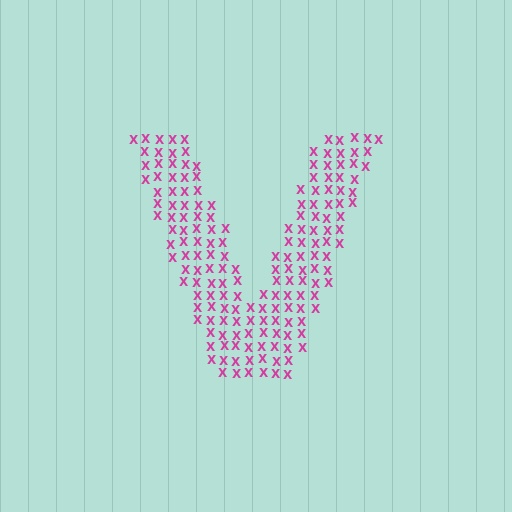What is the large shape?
The large shape is the letter V.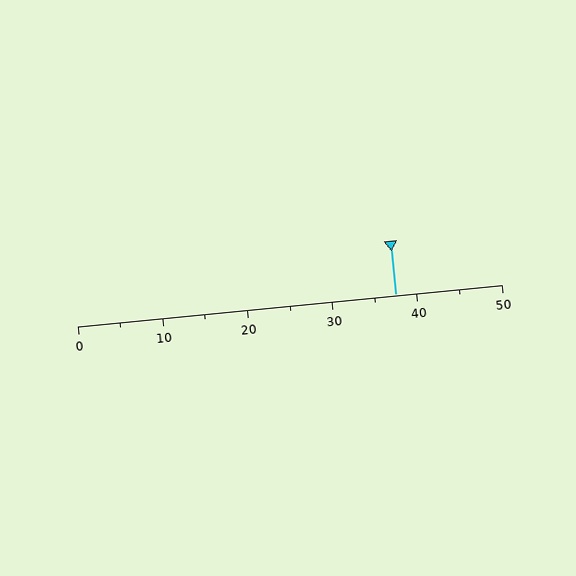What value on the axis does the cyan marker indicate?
The marker indicates approximately 37.5.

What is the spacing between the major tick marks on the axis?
The major ticks are spaced 10 apart.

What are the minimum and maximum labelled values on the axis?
The axis runs from 0 to 50.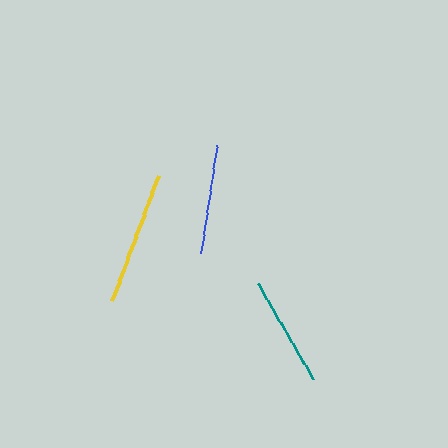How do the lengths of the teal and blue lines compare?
The teal and blue lines are approximately the same length.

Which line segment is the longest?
The yellow line is the longest at approximately 134 pixels.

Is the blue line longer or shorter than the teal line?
The teal line is longer than the blue line.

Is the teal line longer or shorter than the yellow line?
The yellow line is longer than the teal line.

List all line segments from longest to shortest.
From longest to shortest: yellow, teal, blue.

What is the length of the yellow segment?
The yellow segment is approximately 134 pixels long.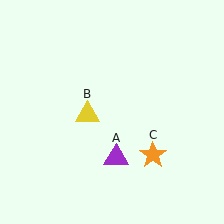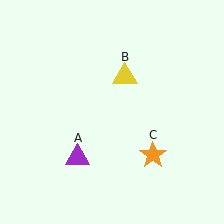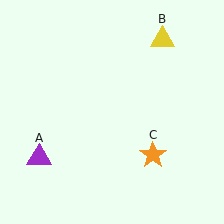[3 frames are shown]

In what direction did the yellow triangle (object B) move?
The yellow triangle (object B) moved up and to the right.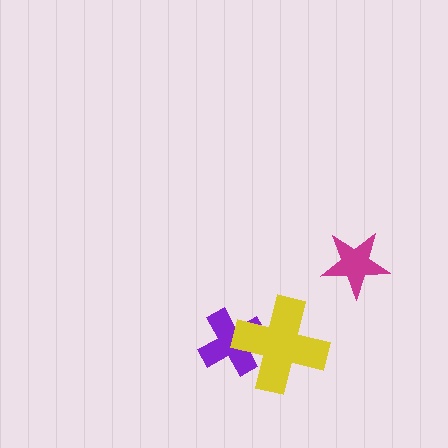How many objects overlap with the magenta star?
0 objects overlap with the magenta star.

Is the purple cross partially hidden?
Yes, it is partially covered by another shape.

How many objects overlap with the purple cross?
1 object overlaps with the purple cross.